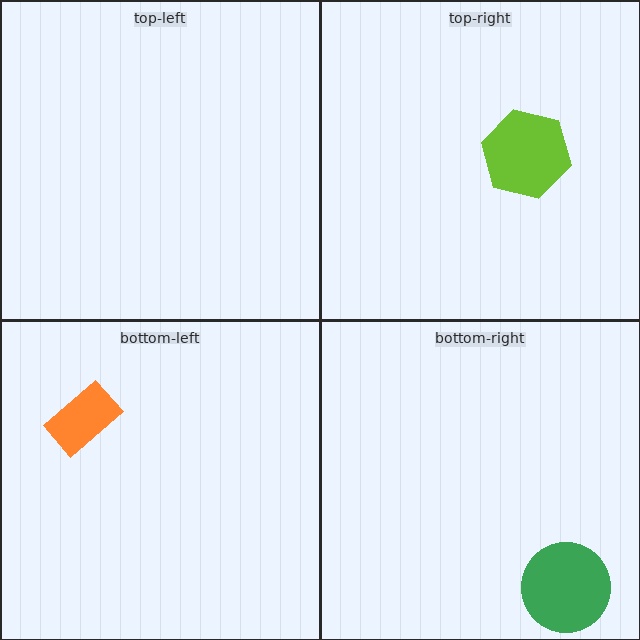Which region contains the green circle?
The bottom-right region.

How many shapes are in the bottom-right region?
1.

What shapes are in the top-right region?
The lime hexagon.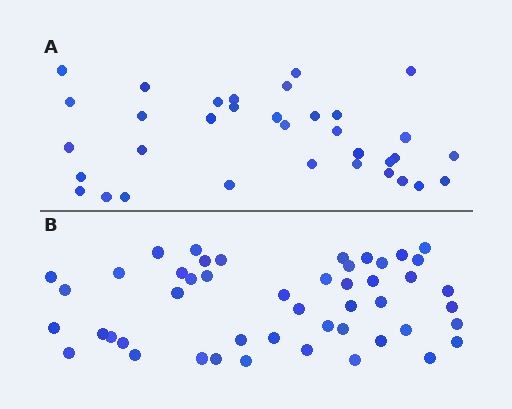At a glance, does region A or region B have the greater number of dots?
Region B (the bottom region) has more dots.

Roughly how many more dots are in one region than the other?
Region B has approximately 15 more dots than region A.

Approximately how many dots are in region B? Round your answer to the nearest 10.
About 50 dots. (The exact count is 48, which rounds to 50.)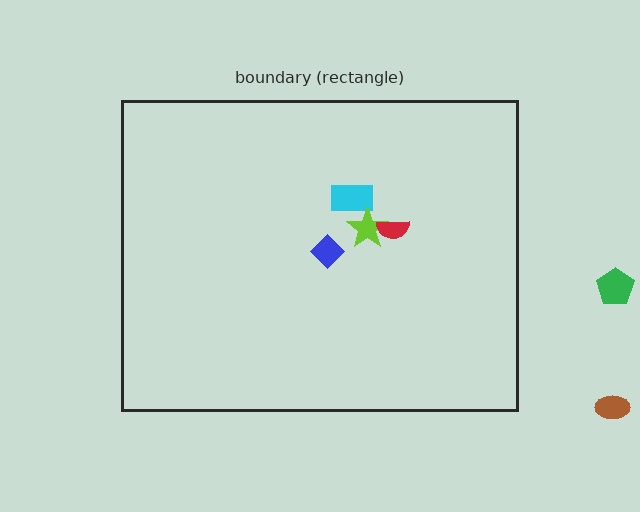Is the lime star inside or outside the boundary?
Inside.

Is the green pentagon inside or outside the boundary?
Outside.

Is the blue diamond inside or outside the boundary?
Inside.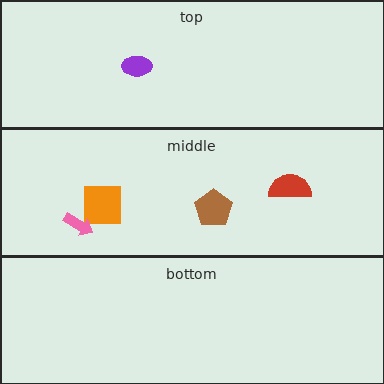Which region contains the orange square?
The middle region.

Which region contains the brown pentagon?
The middle region.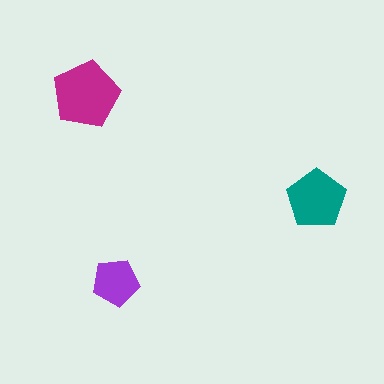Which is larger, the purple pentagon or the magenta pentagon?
The magenta one.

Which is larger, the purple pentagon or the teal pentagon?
The teal one.